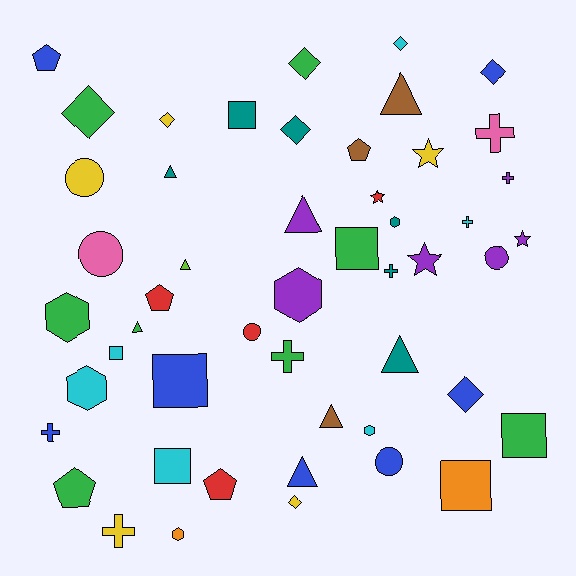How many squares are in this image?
There are 7 squares.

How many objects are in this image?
There are 50 objects.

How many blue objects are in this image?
There are 7 blue objects.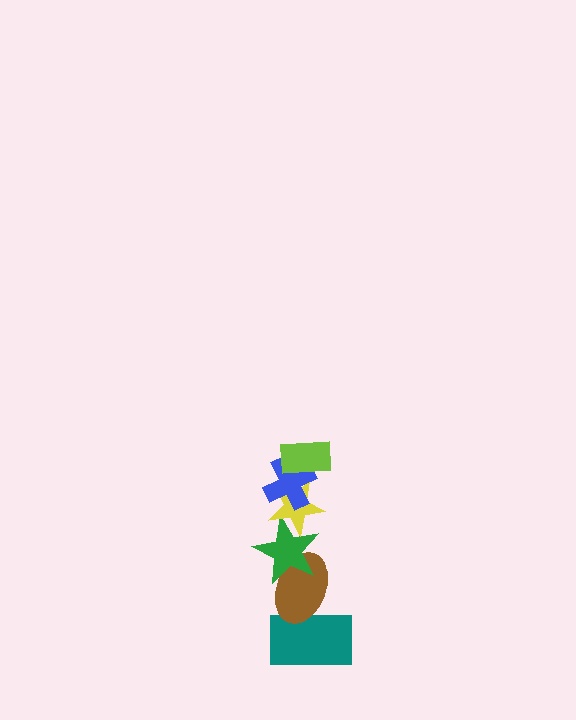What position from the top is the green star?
The green star is 4th from the top.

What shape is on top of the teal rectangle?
The brown ellipse is on top of the teal rectangle.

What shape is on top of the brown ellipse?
The green star is on top of the brown ellipse.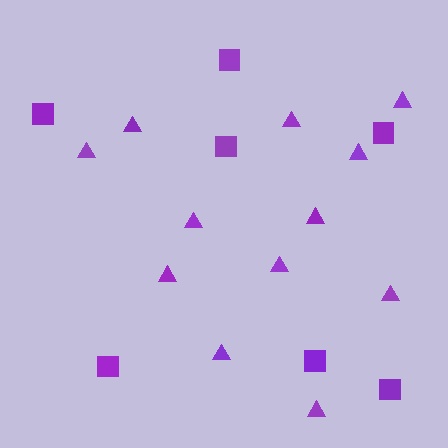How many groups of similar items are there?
There are 2 groups: one group of squares (7) and one group of triangles (12).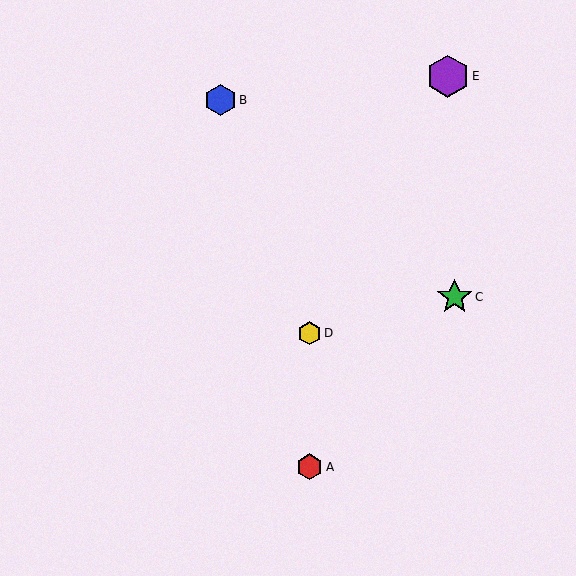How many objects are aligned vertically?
2 objects (A, D) are aligned vertically.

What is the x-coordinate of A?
Object A is at x≈310.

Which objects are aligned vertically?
Objects A, D are aligned vertically.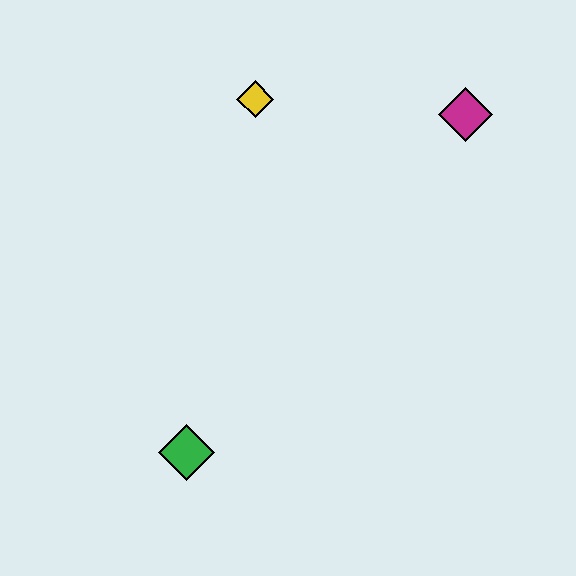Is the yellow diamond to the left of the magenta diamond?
Yes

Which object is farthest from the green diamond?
The magenta diamond is farthest from the green diamond.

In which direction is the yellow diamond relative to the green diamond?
The yellow diamond is above the green diamond.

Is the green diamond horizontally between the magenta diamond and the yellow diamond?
No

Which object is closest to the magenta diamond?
The yellow diamond is closest to the magenta diamond.